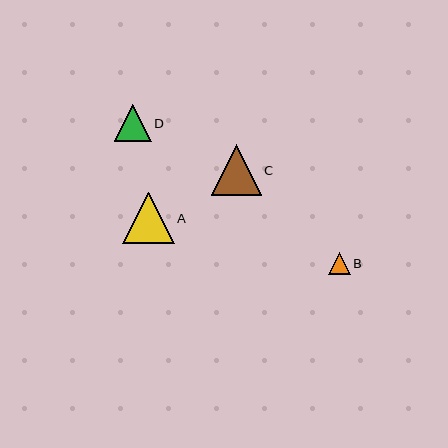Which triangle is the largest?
Triangle A is the largest with a size of approximately 52 pixels.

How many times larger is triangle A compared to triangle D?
Triangle A is approximately 1.4 times the size of triangle D.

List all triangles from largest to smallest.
From largest to smallest: A, C, D, B.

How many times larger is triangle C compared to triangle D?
Triangle C is approximately 1.4 times the size of triangle D.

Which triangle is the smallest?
Triangle B is the smallest with a size of approximately 22 pixels.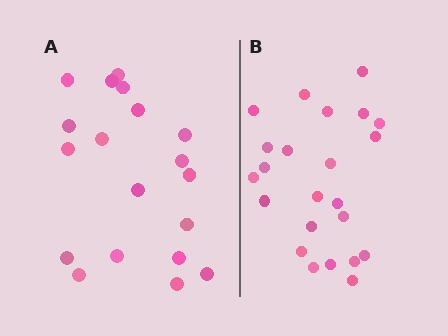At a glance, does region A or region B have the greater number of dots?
Region B (the right region) has more dots.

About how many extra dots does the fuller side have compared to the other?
Region B has about 4 more dots than region A.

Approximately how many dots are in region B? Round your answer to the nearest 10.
About 20 dots. (The exact count is 23, which rounds to 20.)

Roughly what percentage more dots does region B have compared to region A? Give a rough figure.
About 20% more.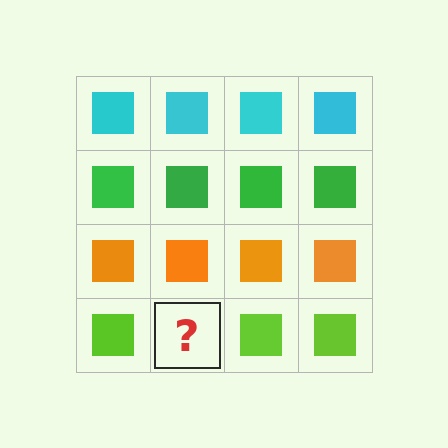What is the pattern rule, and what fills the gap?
The rule is that each row has a consistent color. The gap should be filled with a lime square.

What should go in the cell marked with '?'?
The missing cell should contain a lime square.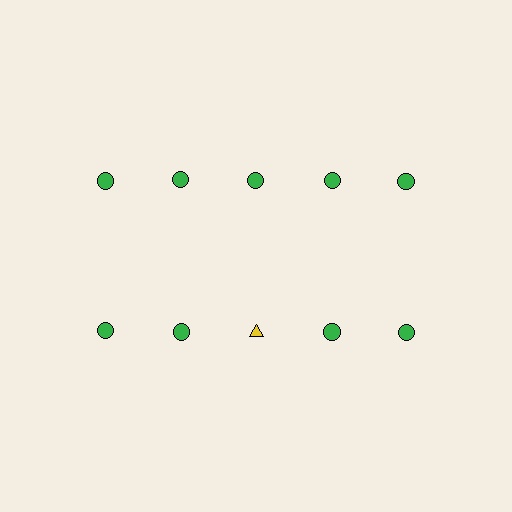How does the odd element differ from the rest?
It differs in both color (yellow instead of green) and shape (triangle instead of circle).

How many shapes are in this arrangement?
There are 10 shapes arranged in a grid pattern.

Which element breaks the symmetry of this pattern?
The yellow triangle in the second row, center column breaks the symmetry. All other shapes are green circles.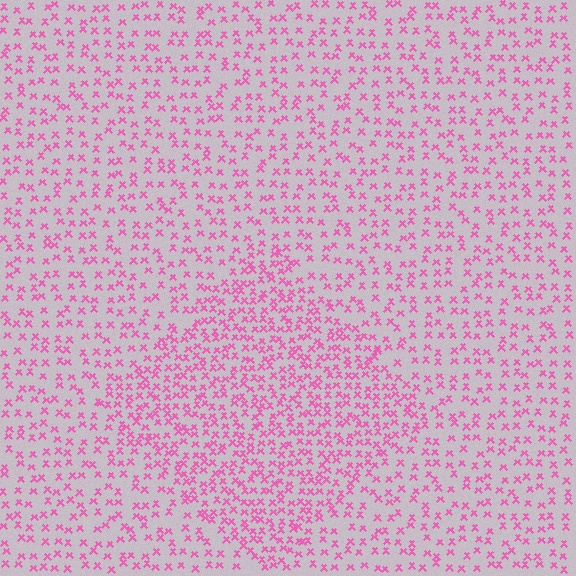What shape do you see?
I see a diamond.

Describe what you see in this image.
The image contains small pink elements arranged at two different densities. A diamond-shaped region is visible where the elements are more densely packed than the surrounding area.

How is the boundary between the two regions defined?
The boundary is defined by a change in element density (approximately 1.8x ratio). All elements are the same color, size, and shape.